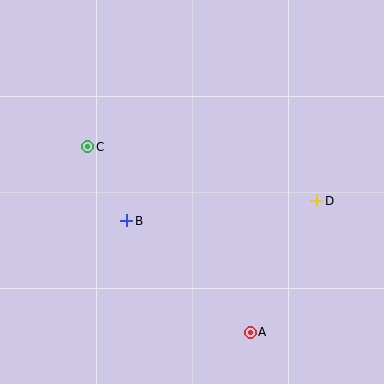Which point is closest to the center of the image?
Point B at (126, 221) is closest to the center.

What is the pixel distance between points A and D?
The distance between A and D is 147 pixels.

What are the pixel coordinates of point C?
Point C is at (88, 147).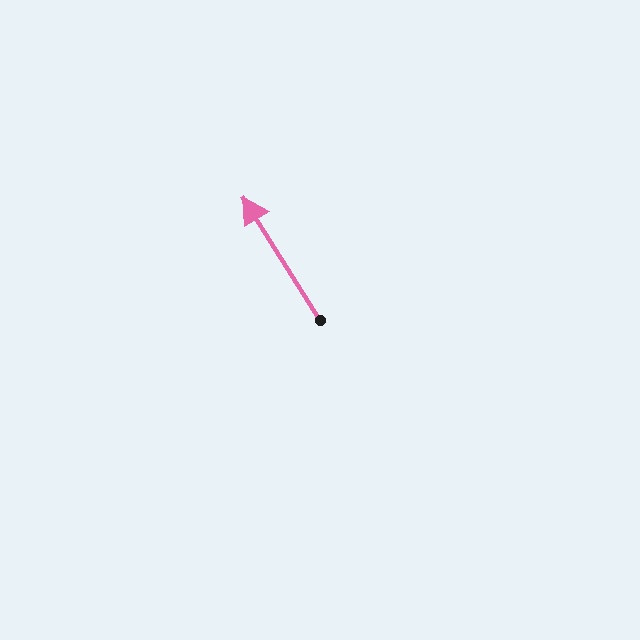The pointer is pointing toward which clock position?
Roughly 11 o'clock.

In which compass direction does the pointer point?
Northwest.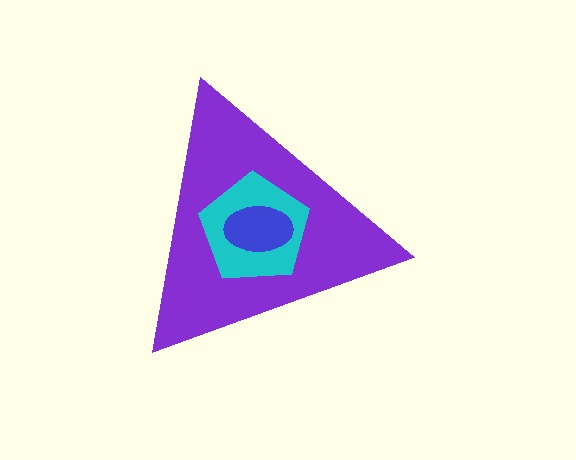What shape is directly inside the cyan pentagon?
The blue ellipse.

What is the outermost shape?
The purple triangle.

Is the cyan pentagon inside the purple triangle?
Yes.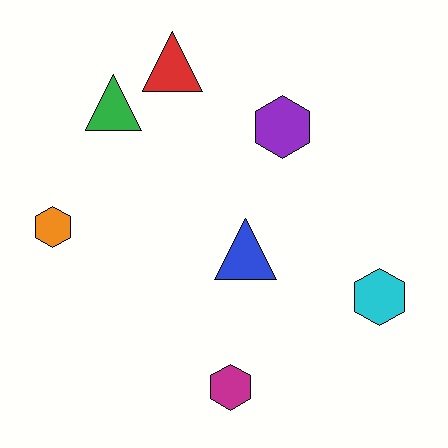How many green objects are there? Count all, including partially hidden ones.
There is 1 green object.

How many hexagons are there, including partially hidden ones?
There are 4 hexagons.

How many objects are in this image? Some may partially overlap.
There are 7 objects.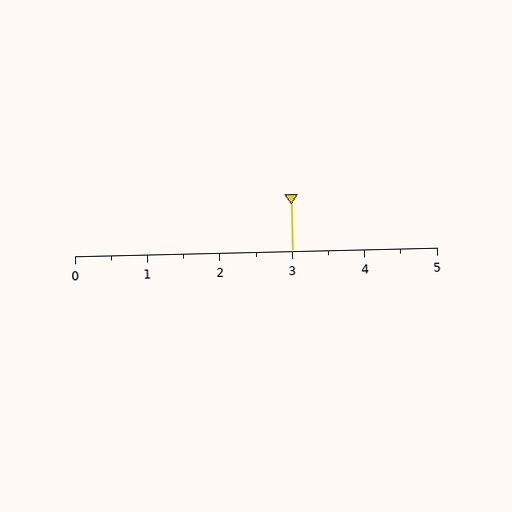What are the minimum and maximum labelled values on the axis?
The axis runs from 0 to 5.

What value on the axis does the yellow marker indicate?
The marker indicates approximately 3.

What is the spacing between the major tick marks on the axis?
The major ticks are spaced 1 apart.